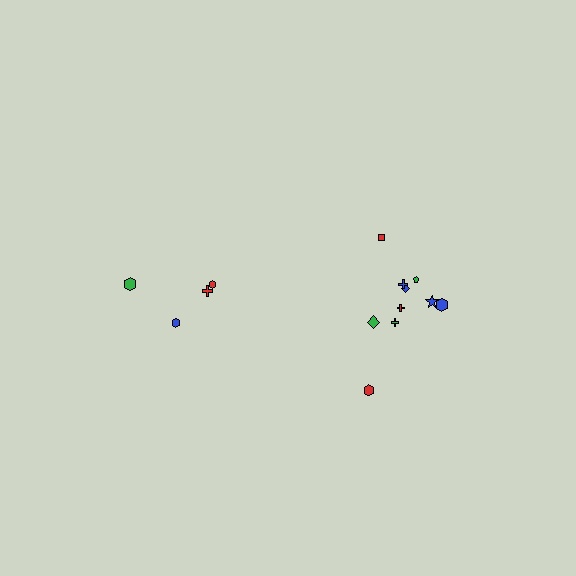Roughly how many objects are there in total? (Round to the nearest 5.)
Roughly 15 objects in total.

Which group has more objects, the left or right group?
The right group.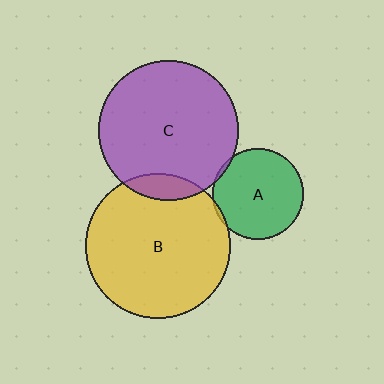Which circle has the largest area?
Circle B (yellow).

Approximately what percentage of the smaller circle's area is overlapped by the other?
Approximately 5%.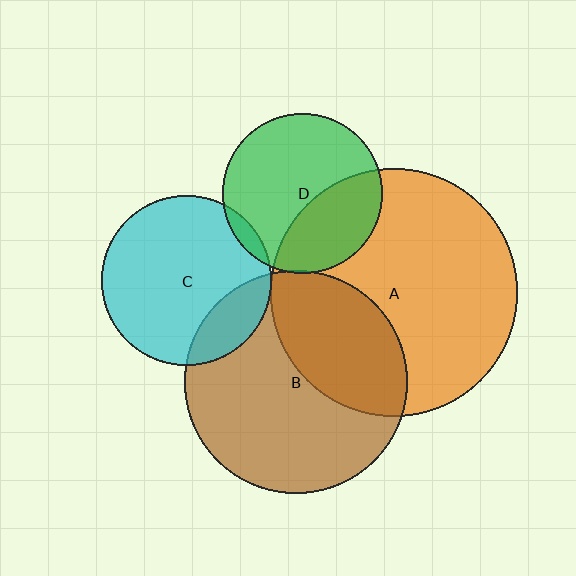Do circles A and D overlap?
Yes.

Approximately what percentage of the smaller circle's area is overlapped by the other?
Approximately 35%.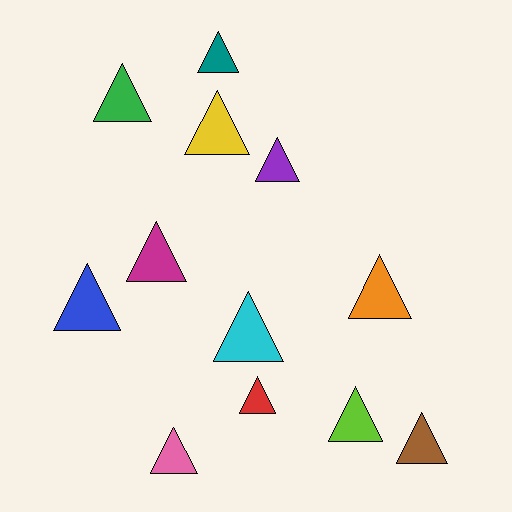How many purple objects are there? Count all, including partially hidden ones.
There is 1 purple object.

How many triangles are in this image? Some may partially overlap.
There are 12 triangles.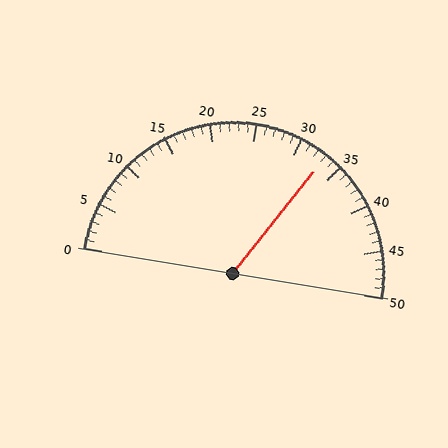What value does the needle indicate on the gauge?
The needle indicates approximately 33.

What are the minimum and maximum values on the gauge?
The gauge ranges from 0 to 50.